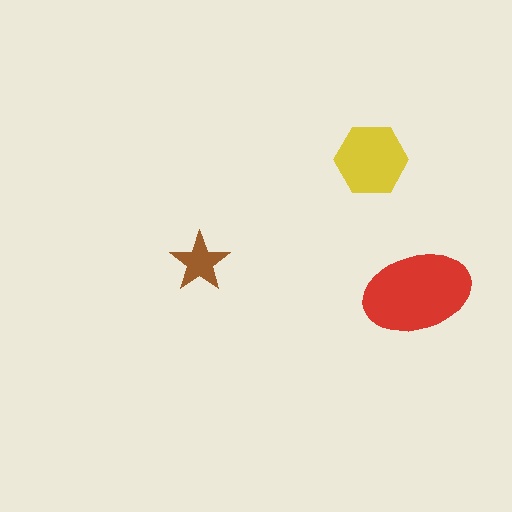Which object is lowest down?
The red ellipse is bottommost.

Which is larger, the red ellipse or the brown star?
The red ellipse.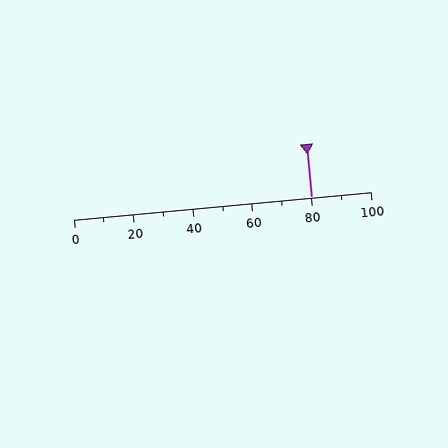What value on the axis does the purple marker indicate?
The marker indicates approximately 80.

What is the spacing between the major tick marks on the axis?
The major ticks are spaced 20 apart.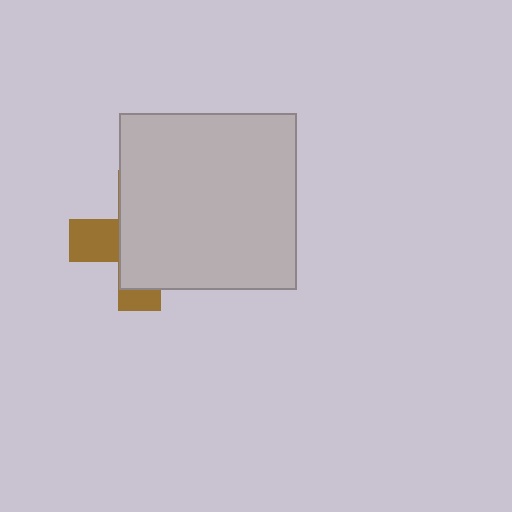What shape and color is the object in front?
The object in front is a light gray square.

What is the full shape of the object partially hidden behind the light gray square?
The partially hidden object is a brown cross.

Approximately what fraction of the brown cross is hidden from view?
Roughly 69% of the brown cross is hidden behind the light gray square.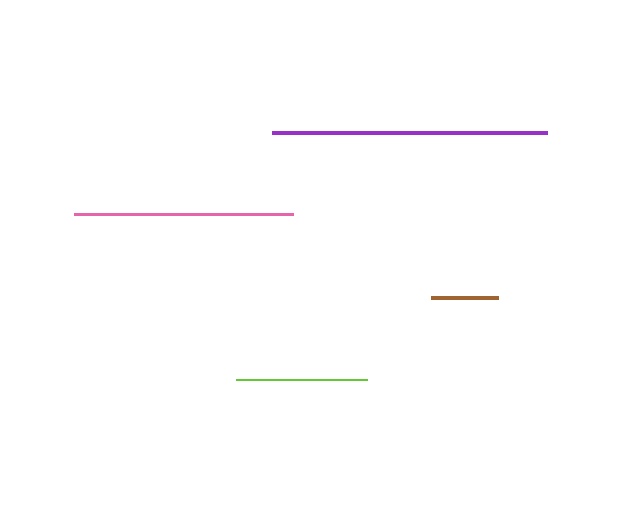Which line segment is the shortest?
The brown line is the shortest at approximately 67 pixels.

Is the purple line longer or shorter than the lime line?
The purple line is longer than the lime line.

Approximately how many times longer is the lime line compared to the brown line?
The lime line is approximately 2.0 times the length of the brown line.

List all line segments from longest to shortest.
From longest to shortest: purple, pink, lime, brown.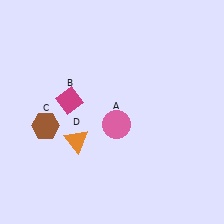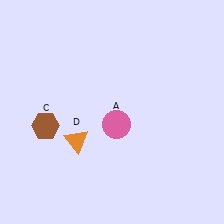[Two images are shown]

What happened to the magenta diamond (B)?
The magenta diamond (B) was removed in Image 2. It was in the top-left area of Image 1.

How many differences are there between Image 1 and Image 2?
There is 1 difference between the two images.